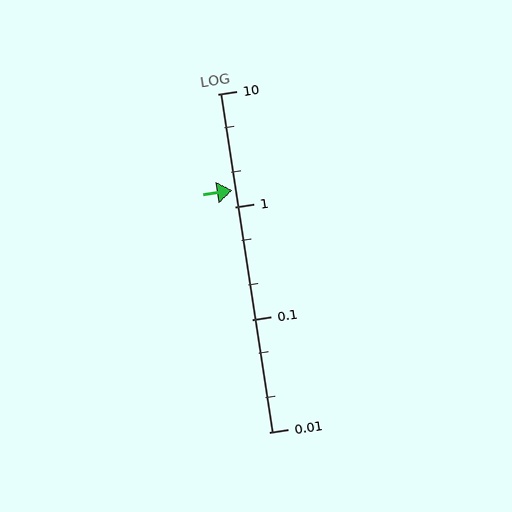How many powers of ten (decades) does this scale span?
The scale spans 3 decades, from 0.01 to 10.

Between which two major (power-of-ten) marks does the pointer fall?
The pointer is between 1 and 10.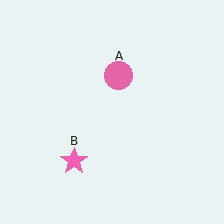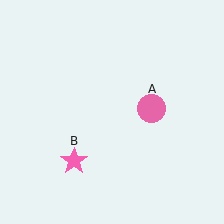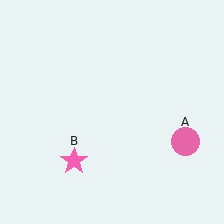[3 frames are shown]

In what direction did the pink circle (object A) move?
The pink circle (object A) moved down and to the right.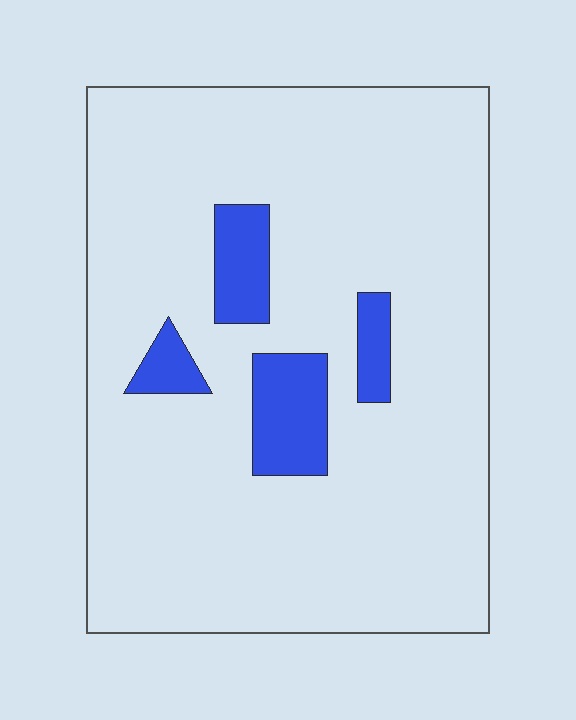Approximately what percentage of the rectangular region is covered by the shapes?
Approximately 10%.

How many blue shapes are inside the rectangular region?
4.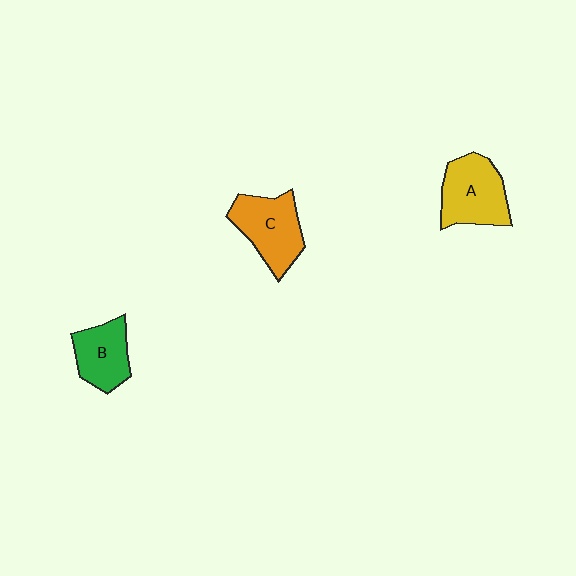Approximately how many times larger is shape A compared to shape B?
Approximately 1.3 times.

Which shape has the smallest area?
Shape B (green).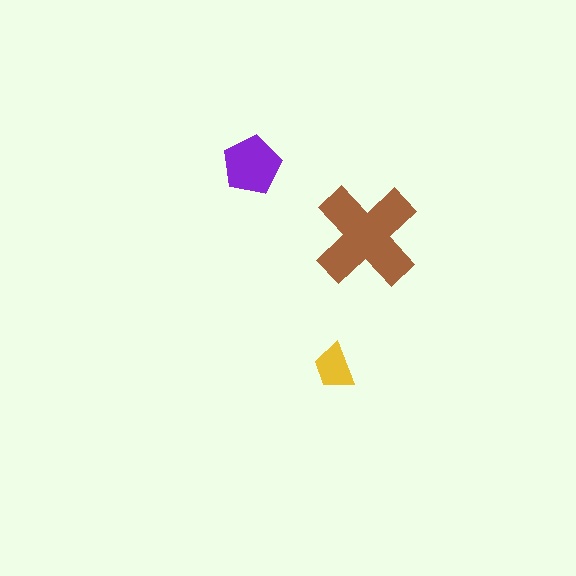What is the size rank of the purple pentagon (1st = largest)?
2nd.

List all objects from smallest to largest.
The yellow trapezoid, the purple pentagon, the brown cross.